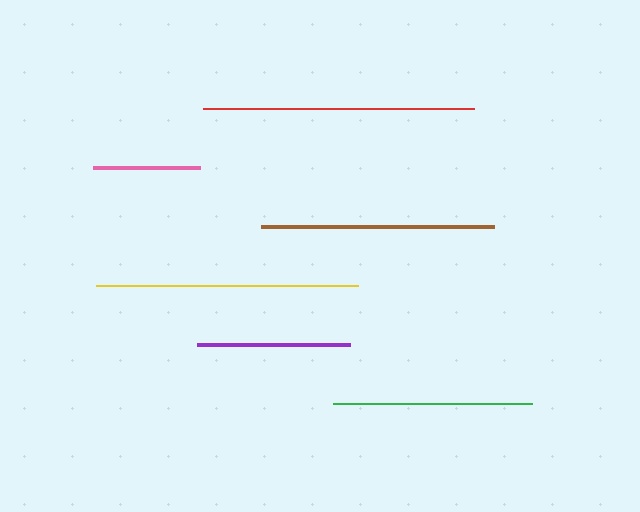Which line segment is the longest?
The red line is the longest at approximately 271 pixels.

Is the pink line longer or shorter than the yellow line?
The yellow line is longer than the pink line.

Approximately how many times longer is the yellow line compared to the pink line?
The yellow line is approximately 2.4 times the length of the pink line.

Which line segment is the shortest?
The pink line is the shortest at approximately 107 pixels.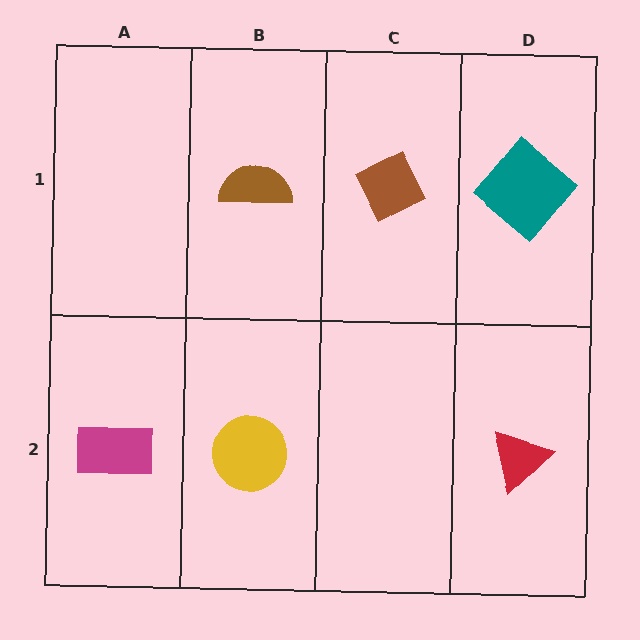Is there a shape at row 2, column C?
No, that cell is empty.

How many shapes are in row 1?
3 shapes.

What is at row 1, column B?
A brown semicircle.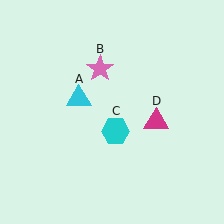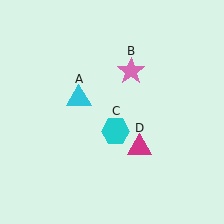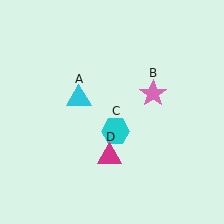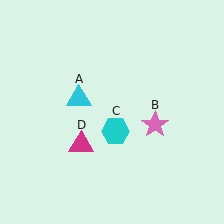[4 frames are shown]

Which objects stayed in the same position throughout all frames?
Cyan triangle (object A) and cyan hexagon (object C) remained stationary.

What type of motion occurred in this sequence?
The pink star (object B), magenta triangle (object D) rotated clockwise around the center of the scene.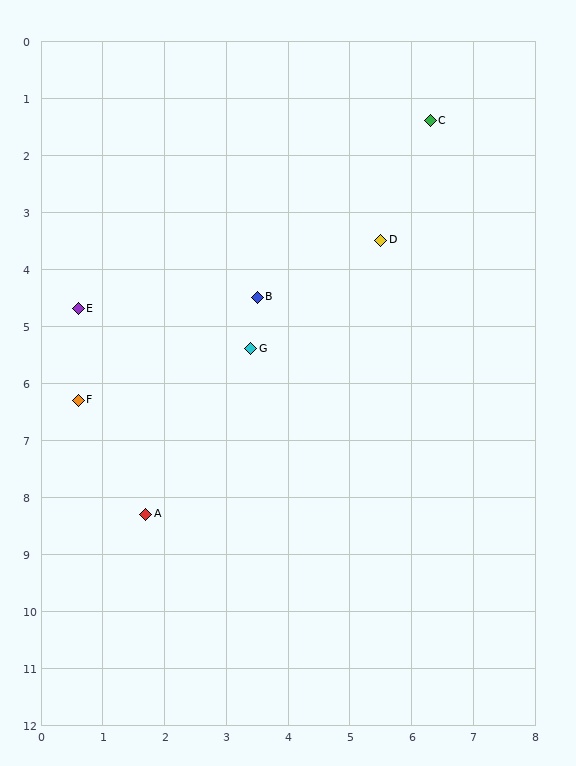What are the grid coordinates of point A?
Point A is at approximately (1.7, 8.3).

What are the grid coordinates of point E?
Point E is at approximately (0.6, 4.7).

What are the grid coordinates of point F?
Point F is at approximately (0.6, 6.3).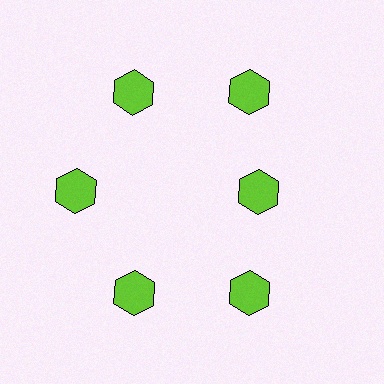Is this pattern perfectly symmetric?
No. The 6 lime hexagons are arranged in a ring, but one element near the 3 o'clock position is pulled inward toward the center, breaking the 6-fold rotational symmetry.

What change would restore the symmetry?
The symmetry would be restored by moving it outward, back onto the ring so that all 6 hexagons sit at equal angles and equal distance from the center.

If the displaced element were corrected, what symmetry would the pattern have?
It would have 6-fold rotational symmetry — the pattern would map onto itself every 60 degrees.